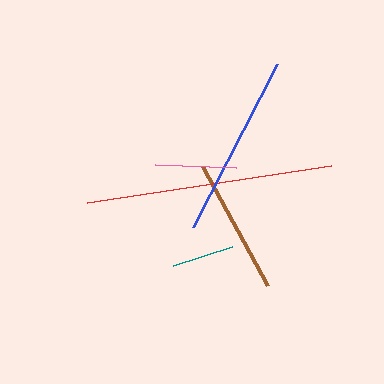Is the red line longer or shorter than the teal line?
The red line is longer than the teal line.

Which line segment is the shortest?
The teal line is the shortest at approximately 62 pixels.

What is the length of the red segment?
The red segment is approximately 247 pixels long.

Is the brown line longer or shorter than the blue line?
The blue line is longer than the brown line.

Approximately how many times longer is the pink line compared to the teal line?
The pink line is approximately 1.3 times the length of the teal line.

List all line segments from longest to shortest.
From longest to shortest: red, blue, brown, pink, teal.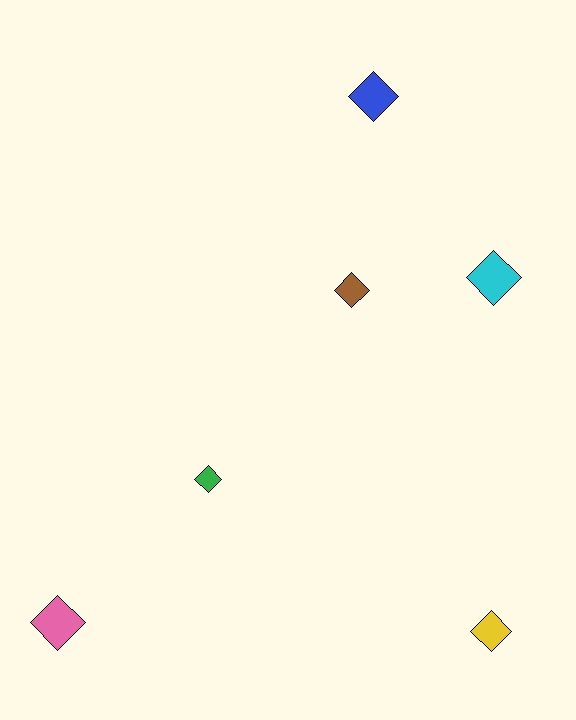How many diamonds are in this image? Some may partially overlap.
There are 6 diamonds.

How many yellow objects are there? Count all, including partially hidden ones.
There is 1 yellow object.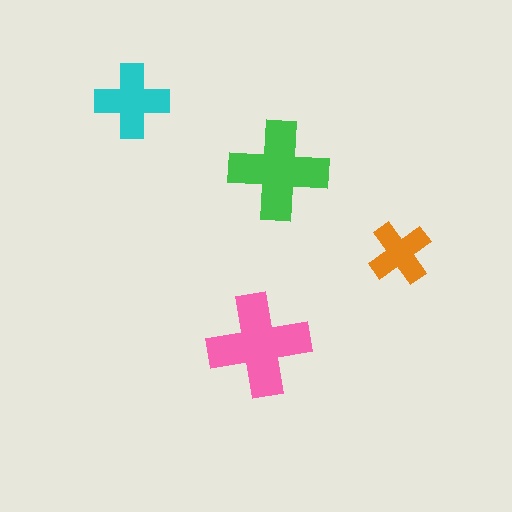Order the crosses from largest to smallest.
the pink one, the green one, the cyan one, the orange one.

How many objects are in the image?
There are 4 objects in the image.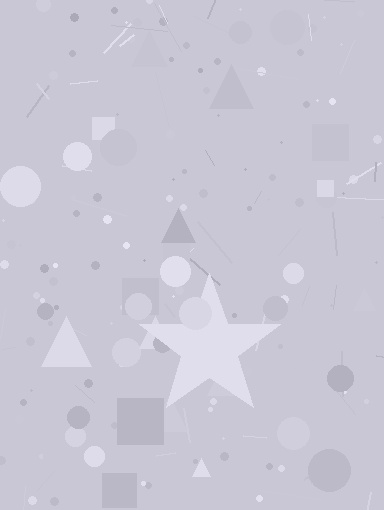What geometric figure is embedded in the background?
A star is embedded in the background.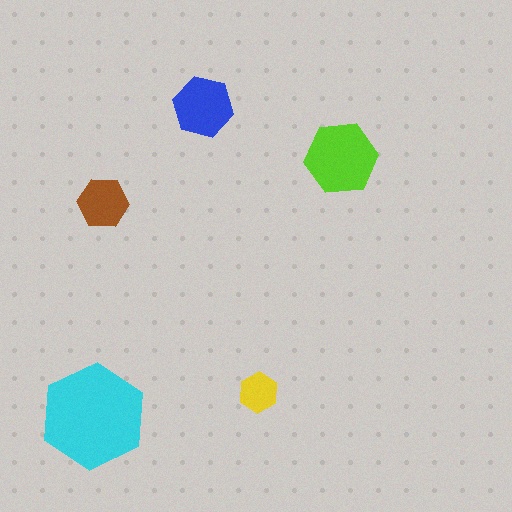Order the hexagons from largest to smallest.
the cyan one, the lime one, the blue one, the brown one, the yellow one.